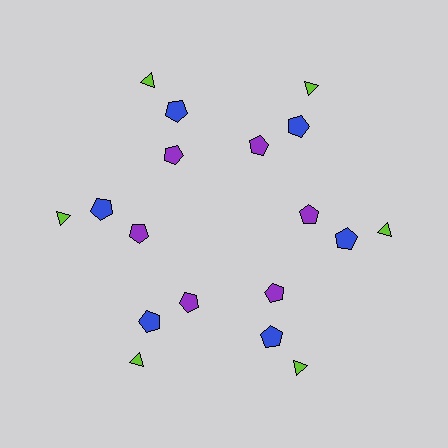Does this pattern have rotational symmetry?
Yes, this pattern has 6-fold rotational symmetry. It looks the same after rotating 60 degrees around the center.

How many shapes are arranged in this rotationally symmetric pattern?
There are 18 shapes, arranged in 6 groups of 3.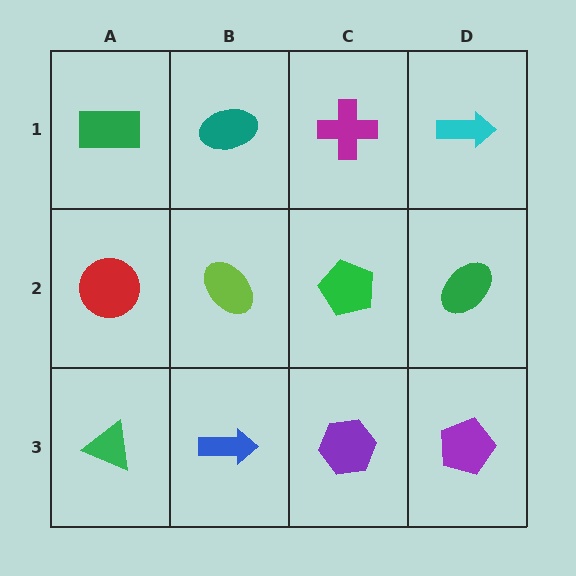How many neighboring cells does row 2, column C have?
4.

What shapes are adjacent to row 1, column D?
A green ellipse (row 2, column D), a magenta cross (row 1, column C).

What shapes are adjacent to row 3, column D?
A green ellipse (row 2, column D), a purple hexagon (row 3, column C).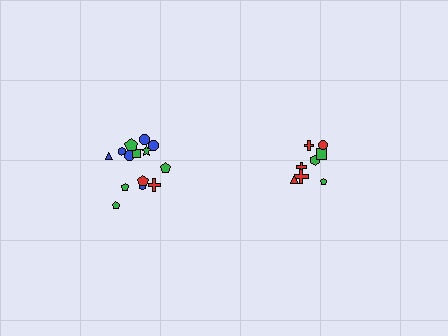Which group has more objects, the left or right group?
The left group.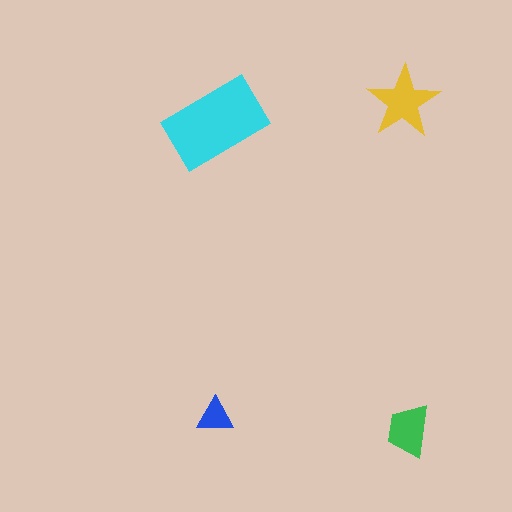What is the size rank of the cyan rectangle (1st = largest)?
1st.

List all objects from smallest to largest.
The blue triangle, the green trapezoid, the yellow star, the cyan rectangle.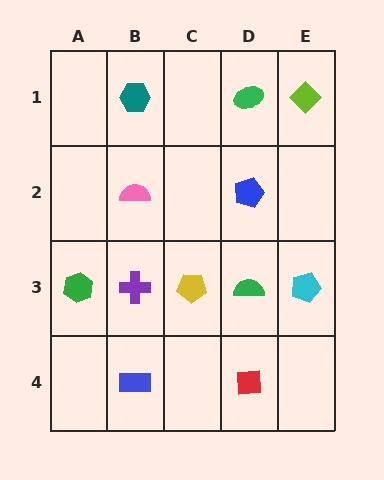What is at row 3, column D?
A green semicircle.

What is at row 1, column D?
A green ellipse.